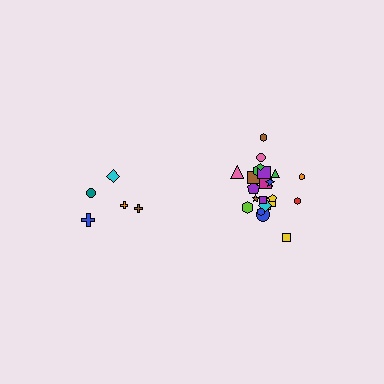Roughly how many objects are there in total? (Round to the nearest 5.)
Roughly 30 objects in total.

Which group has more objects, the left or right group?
The right group.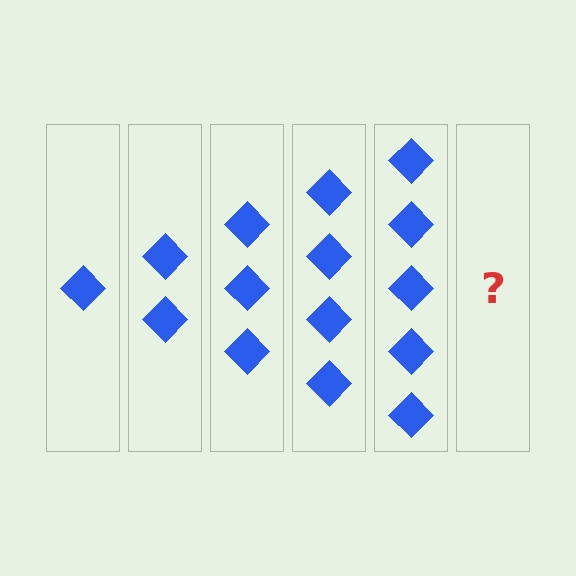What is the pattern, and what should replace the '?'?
The pattern is that each step adds one more diamond. The '?' should be 6 diamonds.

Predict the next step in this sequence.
The next step is 6 diamonds.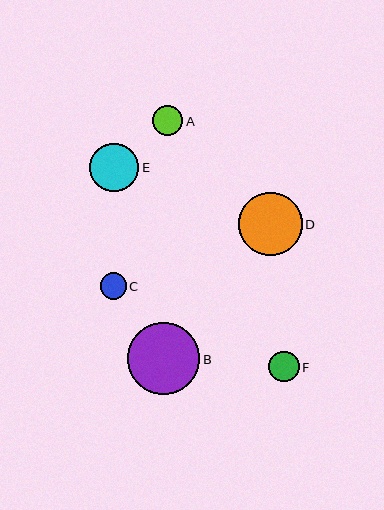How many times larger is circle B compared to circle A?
Circle B is approximately 2.4 times the size of circle A.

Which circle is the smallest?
Circle C is the smallest with a size of approximately 26 pixels.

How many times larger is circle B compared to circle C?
Circle B is approximately 2.7 times the size of circle C.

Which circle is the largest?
Circle B is the largest with a size of approximately 72 pixels.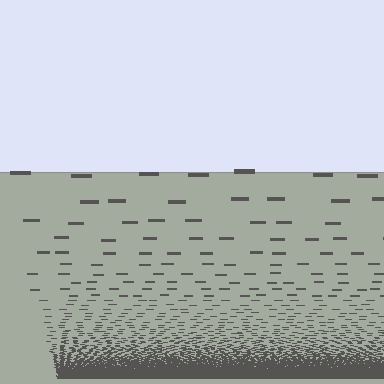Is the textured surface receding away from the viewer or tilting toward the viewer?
The surface appears to tilt toward the viewer. Texture elements get larger and sparser toward the top.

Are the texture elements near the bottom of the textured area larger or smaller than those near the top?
Smaller. The gradient is inverted — elements near the bottom are smaller and denser.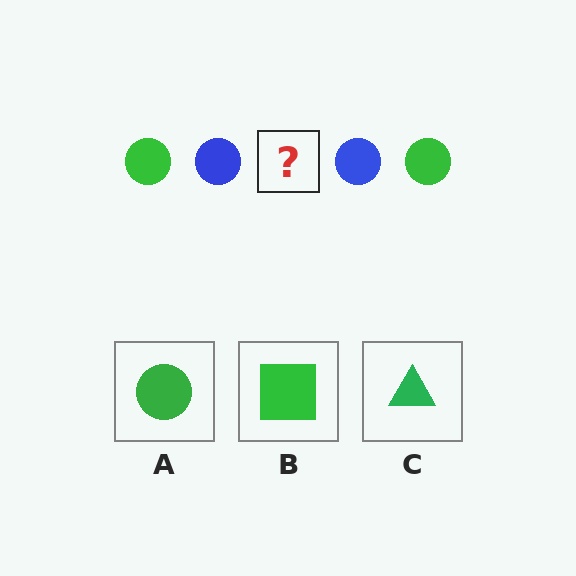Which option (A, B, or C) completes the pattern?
A.